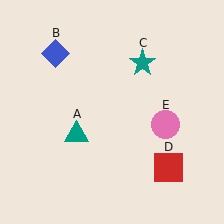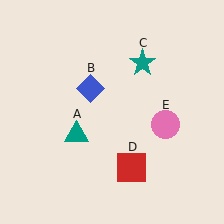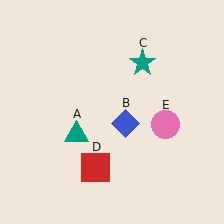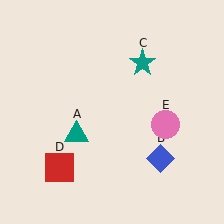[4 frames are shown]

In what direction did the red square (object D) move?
The red square (object D) moved left.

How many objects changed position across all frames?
2 objects changed position: blue diamond (object B), red square (object D).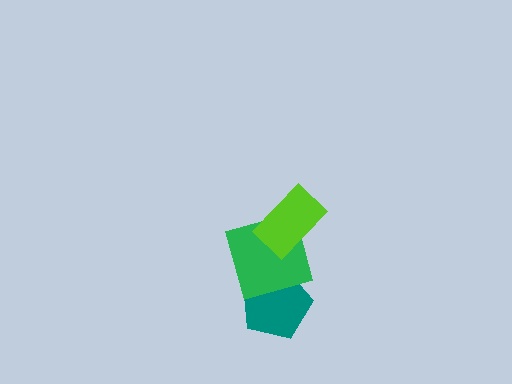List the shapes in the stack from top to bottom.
From top to bottom: the lime rectangle, the green square, the teal pentagon.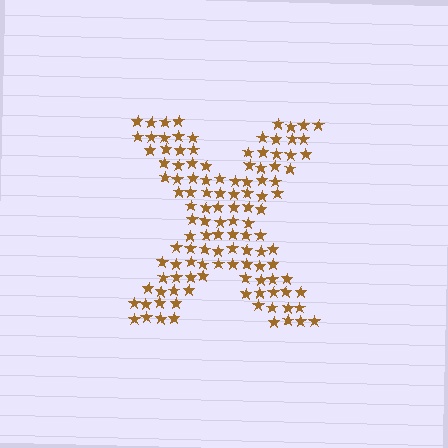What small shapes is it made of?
It is made of small stars.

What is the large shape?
The large shape is the letter X.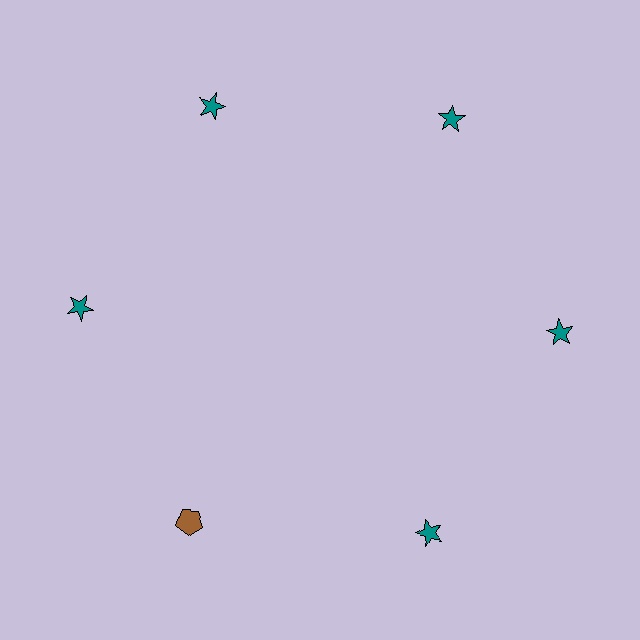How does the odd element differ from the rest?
It differs in both color (brown instead of teal) and shape (pentagon instead of star).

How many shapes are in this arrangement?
There are 6 shapes arranged in a ring pattern.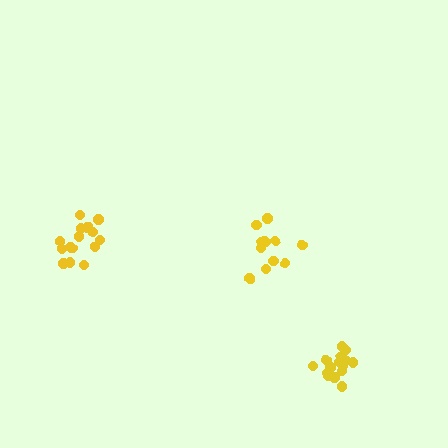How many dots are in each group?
Group 1: 15 dots, Group 2: 11 dots, Group 3: 16 dots (42 total).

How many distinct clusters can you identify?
There are 3 distinct clusters.